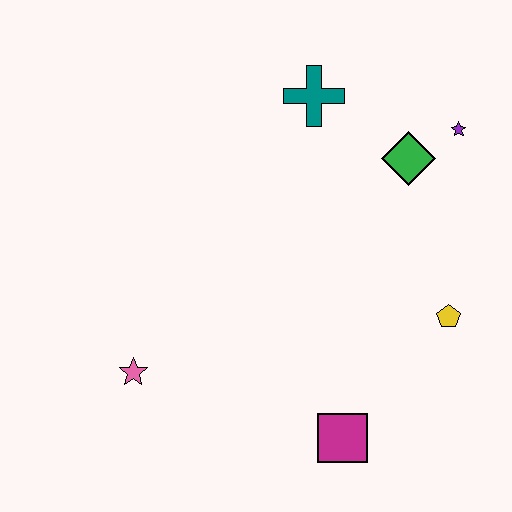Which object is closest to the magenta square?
The yellow pentagon is closest to the magenta square.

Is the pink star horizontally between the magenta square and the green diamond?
No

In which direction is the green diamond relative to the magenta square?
The green diamond is above the magenta square.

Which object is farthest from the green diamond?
The pink star is farthest from the green diamond.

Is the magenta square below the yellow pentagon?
Yes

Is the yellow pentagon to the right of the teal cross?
Yes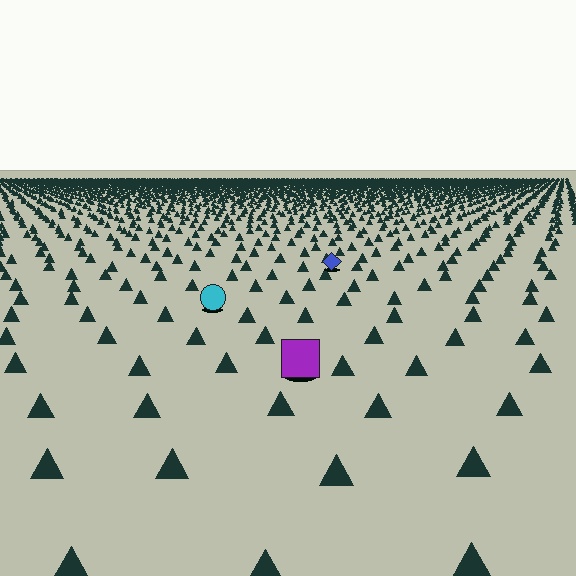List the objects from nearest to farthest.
From nearest to farthest: the purple square, the cyan circle, the blue diamond.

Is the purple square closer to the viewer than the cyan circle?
Yes. The purple square is closer — you can tell from the texture gradient: the ground texture is coarser near it.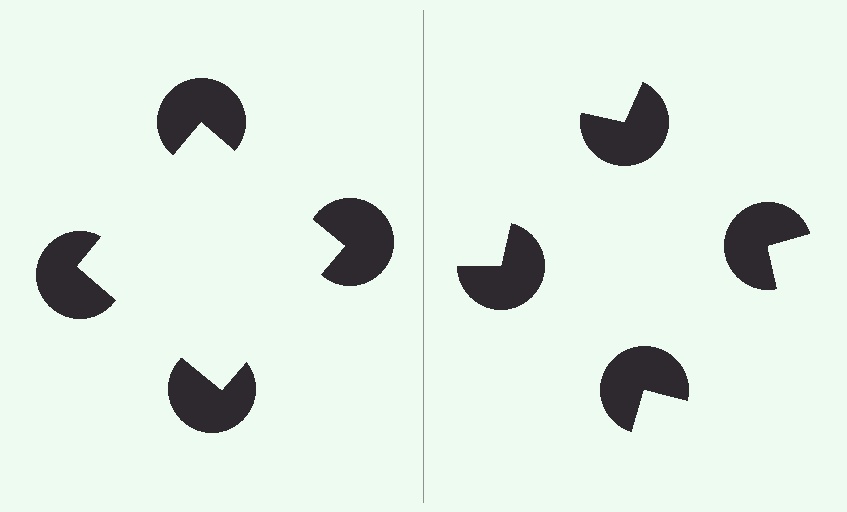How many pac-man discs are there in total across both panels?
8 — 4 on each side.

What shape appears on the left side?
An illusory square.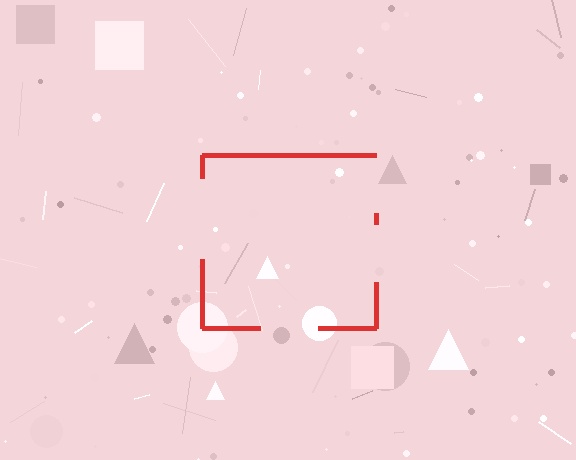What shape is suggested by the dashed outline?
The dashed outline suggests a square.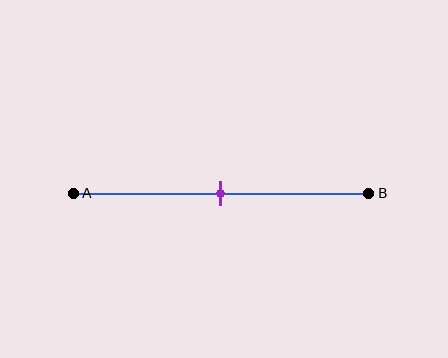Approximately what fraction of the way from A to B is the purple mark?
The purple mark is approximately 50% of the way from A to B.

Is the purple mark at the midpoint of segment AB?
Yes, the mark is approximately at the midpoint.